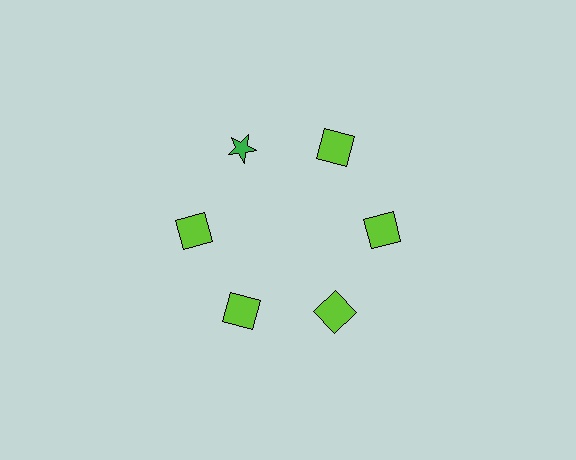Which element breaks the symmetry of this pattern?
The green star at roughly the 11 o'clock position breaks the symmetry. All other shapes are lime squares.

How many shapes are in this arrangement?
There are 6 shapes arranged in a ring pattern.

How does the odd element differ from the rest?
It differs in both color (green instead of lime) and shape (star instead of square).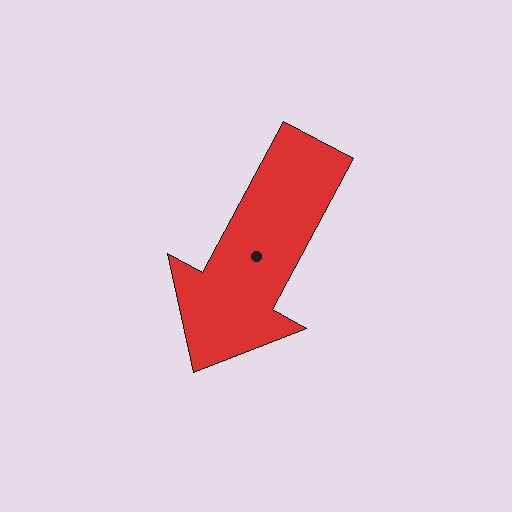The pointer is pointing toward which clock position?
Roughly 7 o'clock.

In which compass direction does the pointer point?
Southwest.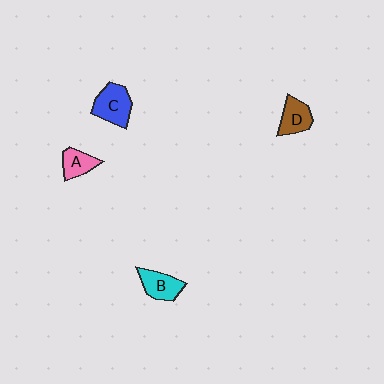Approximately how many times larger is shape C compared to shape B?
Approximately 1.3 times.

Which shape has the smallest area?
Shape A (pink).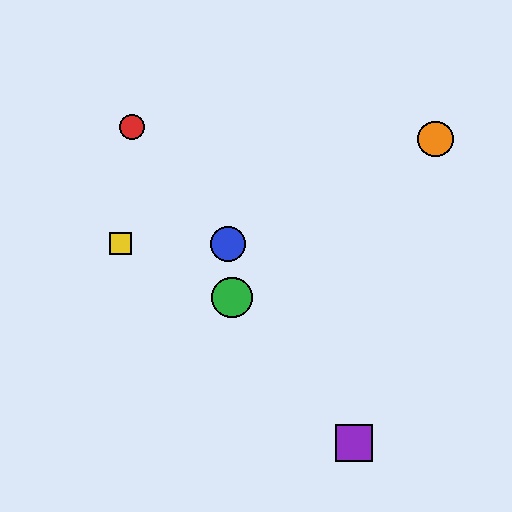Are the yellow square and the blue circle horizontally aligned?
Yes, both are at y≈244.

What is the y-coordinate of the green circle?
The green circle is at y≈297.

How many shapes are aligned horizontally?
2 shapes (the blue circle, the yellow square) are aligned horizontally.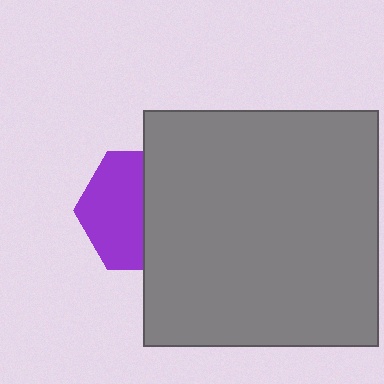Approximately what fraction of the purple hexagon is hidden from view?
Roughly 48% of the purple hexagon is hidden behind the gray rectangle.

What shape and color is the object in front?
The object in front is a gray rectangle.